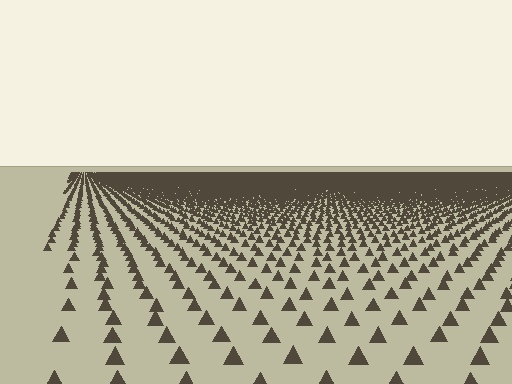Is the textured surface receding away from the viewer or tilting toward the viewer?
The surface is receding away from the viewer. Texture elements get smaller and denser toward the top.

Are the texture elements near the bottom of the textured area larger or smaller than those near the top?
Larger. Near the bottom, elements are closer to the viewer and appear at a bigger on-screen size.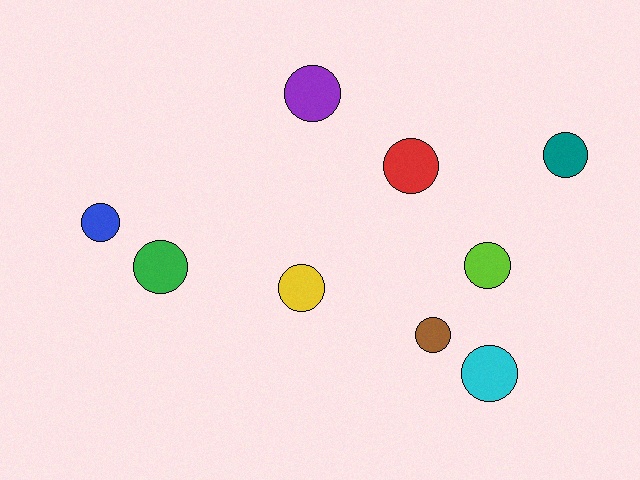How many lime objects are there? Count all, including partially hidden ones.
There is 1 lime object.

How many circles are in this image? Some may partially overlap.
There are 9 circles.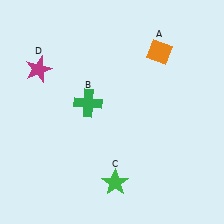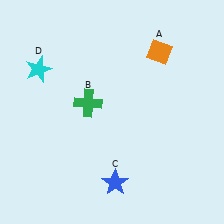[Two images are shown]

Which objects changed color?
C changed from green to blue. D changed from magenta to cyan.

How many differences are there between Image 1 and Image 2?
There are 2 differences between the two images.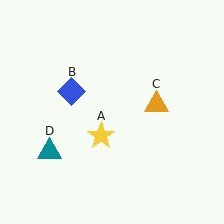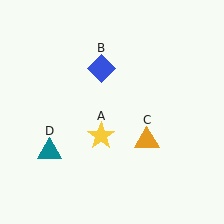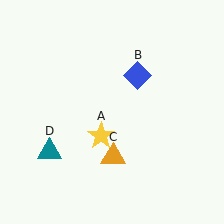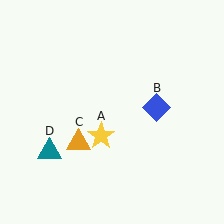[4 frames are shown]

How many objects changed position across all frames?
2 objects changed position: blue diamond (object B), orange triangle (object C).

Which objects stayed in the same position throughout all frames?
Yellow star (object A) and teal triangle (object D) remained stationary.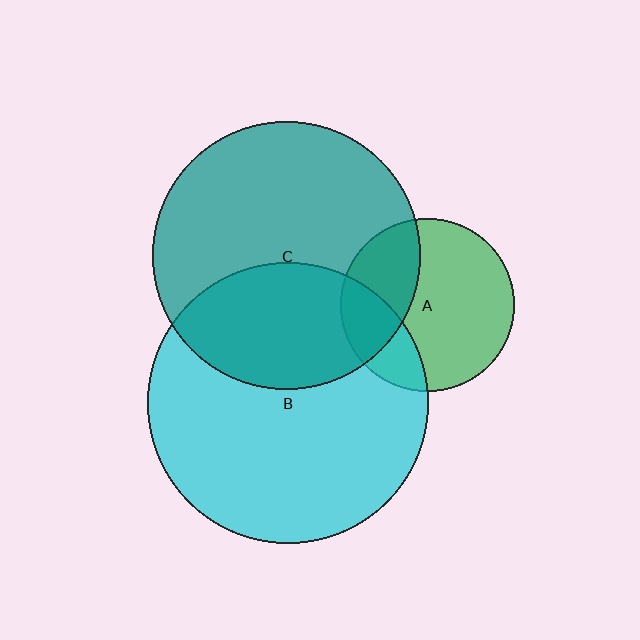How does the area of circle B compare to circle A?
Approximately 2.6 times.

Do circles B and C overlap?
Yes.